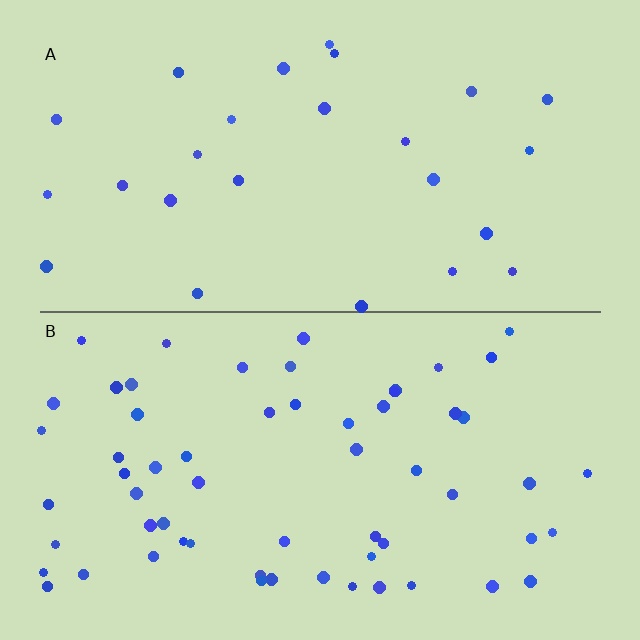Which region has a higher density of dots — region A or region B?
B (the bottom).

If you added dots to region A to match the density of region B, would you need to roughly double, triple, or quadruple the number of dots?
Approximately double.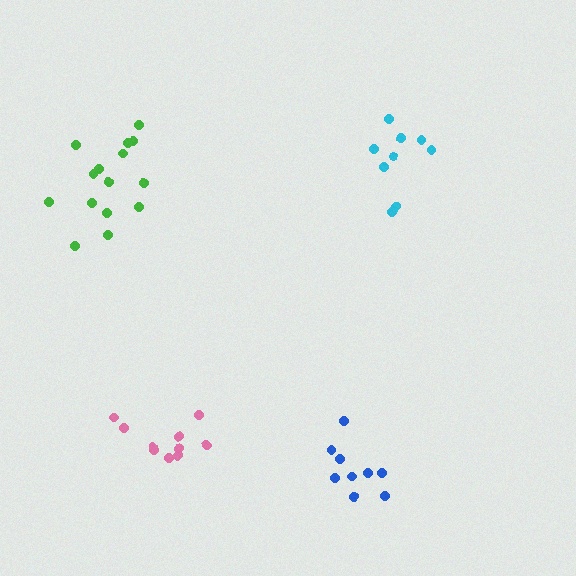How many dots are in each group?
Group 1: 15 dots, Group 2: 9 dots, Group 3: 9 dots, Group 4: 10 dots (43 total).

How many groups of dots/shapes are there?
There are 4 groups.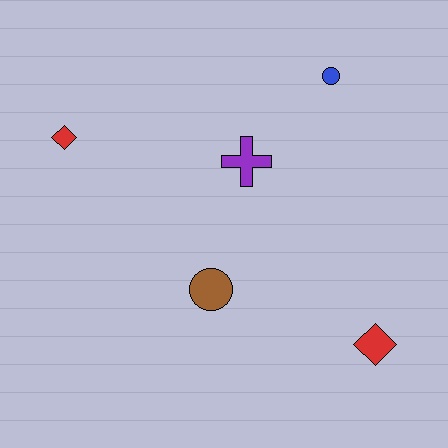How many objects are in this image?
There are 5 objects.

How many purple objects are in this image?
There is 1 purple object.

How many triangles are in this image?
There are no triangles.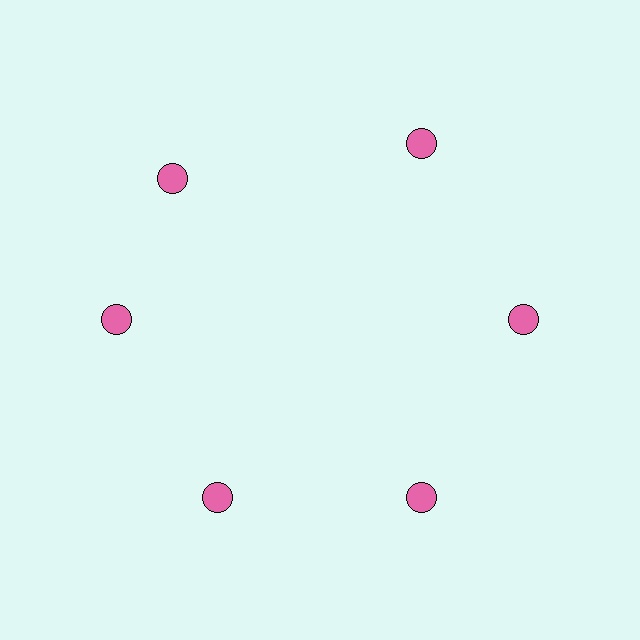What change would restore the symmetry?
The symmetry would be restored by rotating it back into even spacing with its neighbors so that all 6 circles sit at equal angles and equal distance from the center.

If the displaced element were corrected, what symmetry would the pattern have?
It would have 6-fold rotational symmetry — the pattern would map onto itself every 60 degrees.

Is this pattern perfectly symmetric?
No. The 6 pink circles are arranged in a ring, but one element near the 11 o'clock position is rotated out of alignment along the ring, breaking the 6-fold rotational symmetry.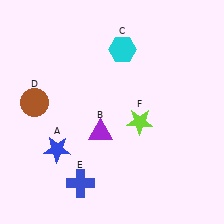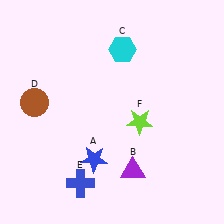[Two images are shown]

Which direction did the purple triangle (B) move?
The purple triangle (B) moved down.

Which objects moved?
The objects that moved are: the blue star (A), the purple triangle (B).